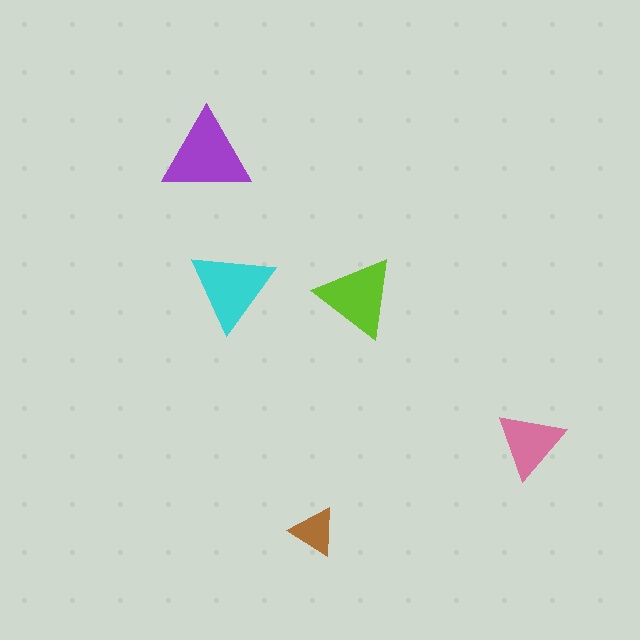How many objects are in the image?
There are 5 objects in the image.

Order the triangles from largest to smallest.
the purple one, the cyan one, the lime one, the pink one, the brown one.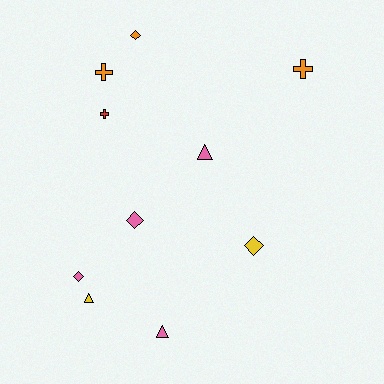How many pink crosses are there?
There are no pink crosses.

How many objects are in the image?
There are 10 objects.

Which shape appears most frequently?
Diamond, with 4 objects.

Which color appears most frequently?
Pink, with 4 objects.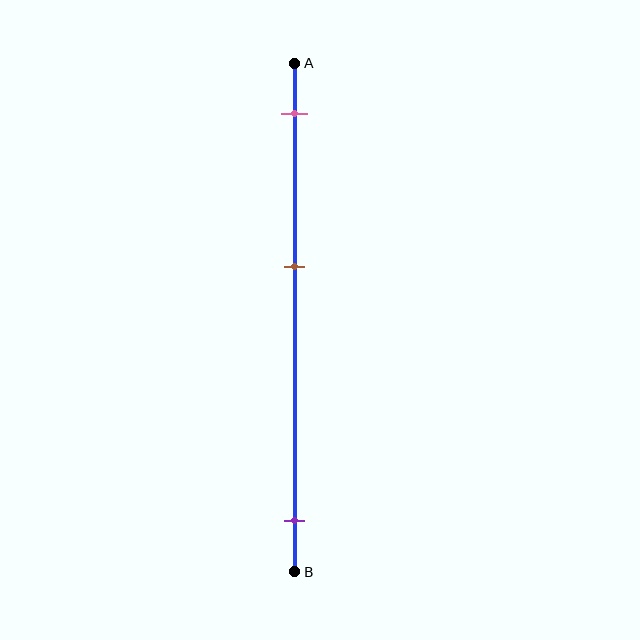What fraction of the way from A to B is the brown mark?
The brown mark is approximately 40% (0.4) of the way from A to B.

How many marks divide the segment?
There are 3 marks dividing the segment.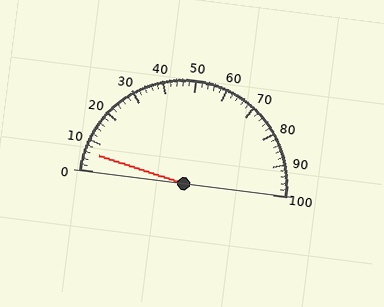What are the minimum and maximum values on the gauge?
The gauge ranges from 0 to 100.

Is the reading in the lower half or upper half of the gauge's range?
The reading is in the lower half of the range (0 to 100).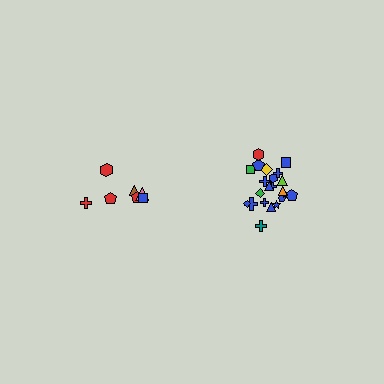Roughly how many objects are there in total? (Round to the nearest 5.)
Roughly 30 objects in total.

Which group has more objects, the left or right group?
The right group.